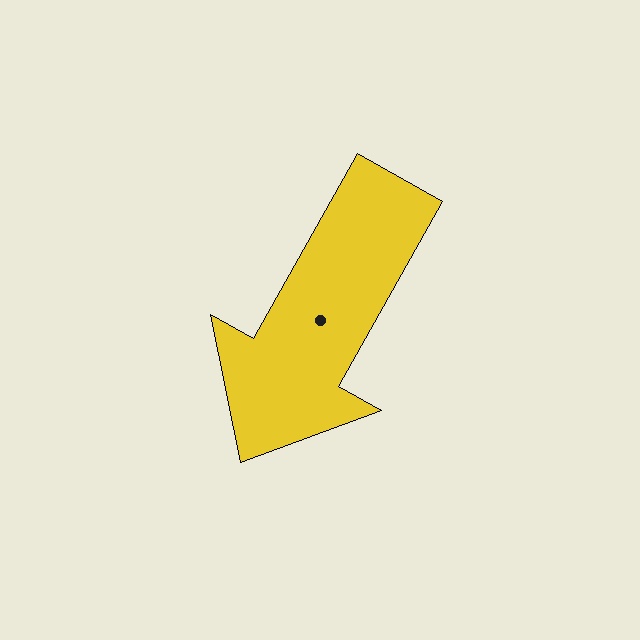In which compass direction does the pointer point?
Southwest.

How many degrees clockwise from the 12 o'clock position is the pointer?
Approximately 209 degrees.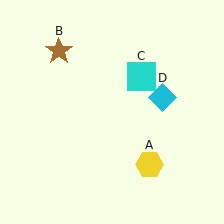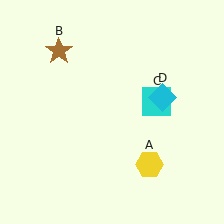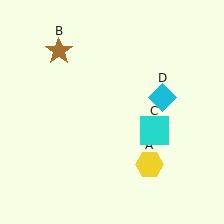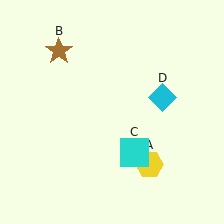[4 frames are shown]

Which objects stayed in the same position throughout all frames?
Yellow hexagon (object A) and brown star (object B) and cyan diamond (object D) remained stationary.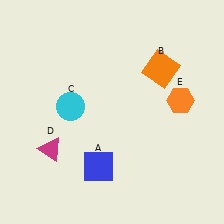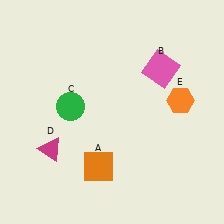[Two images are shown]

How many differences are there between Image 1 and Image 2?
There are 3 differences between the two images.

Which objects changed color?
A changed from blue to orange. B changed from orange to pink. C changed from cyan to green.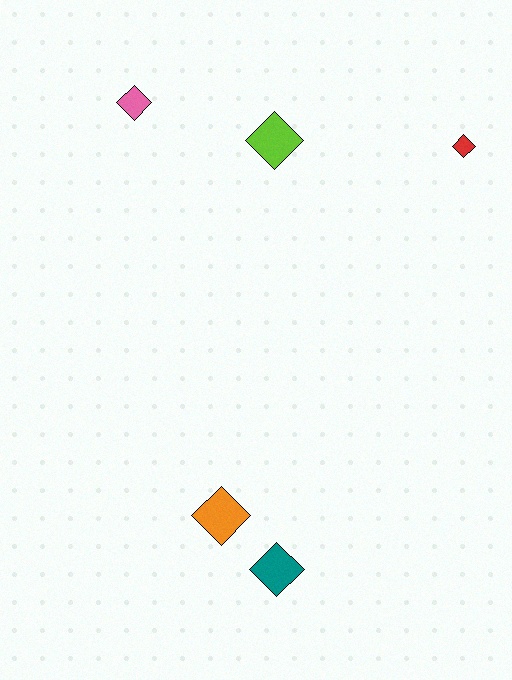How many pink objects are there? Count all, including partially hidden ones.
There is 1 pink object.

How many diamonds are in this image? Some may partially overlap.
There are 5 diamonds.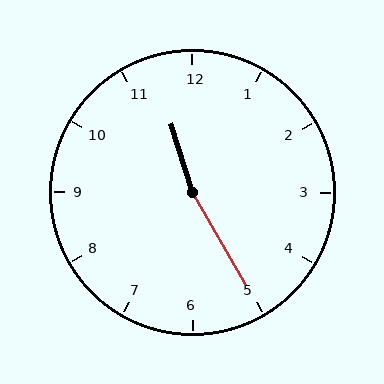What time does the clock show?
11:25.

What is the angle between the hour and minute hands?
Approximately 168 degrees.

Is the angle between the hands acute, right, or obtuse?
It is obtuse.